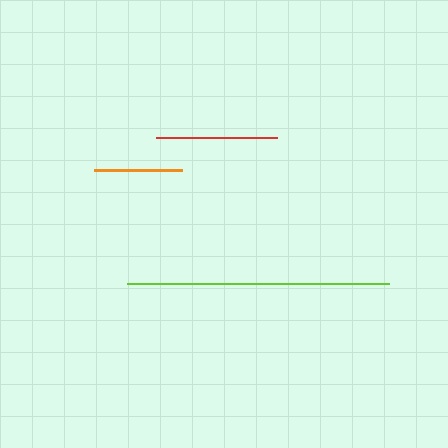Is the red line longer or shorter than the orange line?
The red line is longer than the orange line.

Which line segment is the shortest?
The orange line is the shortest at approximately 88 pixels.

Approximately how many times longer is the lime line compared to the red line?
The lime line is approximately 2.2 times the length of the red line.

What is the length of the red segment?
The red segment is approximately 121 pixels long.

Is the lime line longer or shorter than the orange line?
The lime line is longer than the orange line.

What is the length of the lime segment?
The lime segment is approximately 263 pixels long.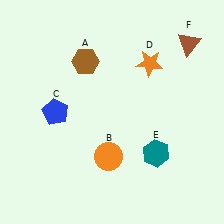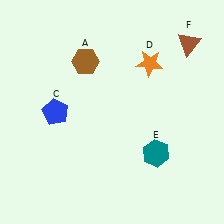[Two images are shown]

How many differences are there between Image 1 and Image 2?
There is 1 difference between the two images.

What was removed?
The orange circle (B) was removed in Image 2.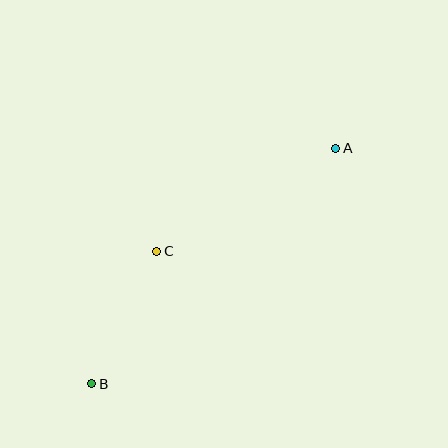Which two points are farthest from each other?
Points A and B are farthest from each other.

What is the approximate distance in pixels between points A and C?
The distance between A and C is approximately 207 pixels.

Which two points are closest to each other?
Points B and C are closest to each other.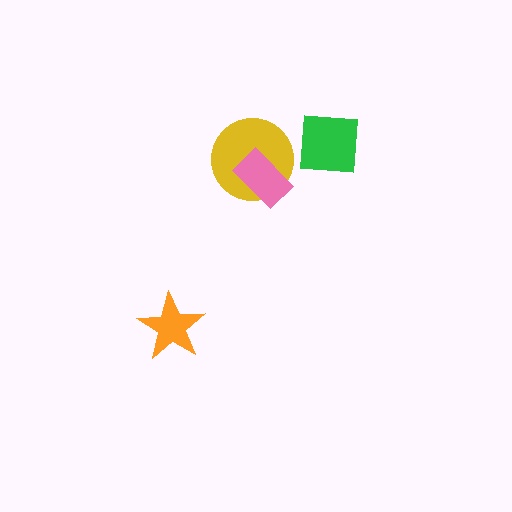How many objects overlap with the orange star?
0 objects overlap with the orange star.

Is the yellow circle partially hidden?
Yes, it is partially covered by another shape.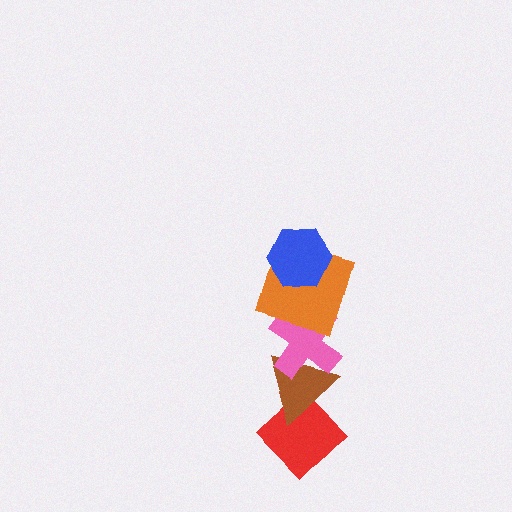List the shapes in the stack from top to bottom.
From top to bottom: the blue hexagon, the orange square, the pink cross, the brown triangle, the red diamond.